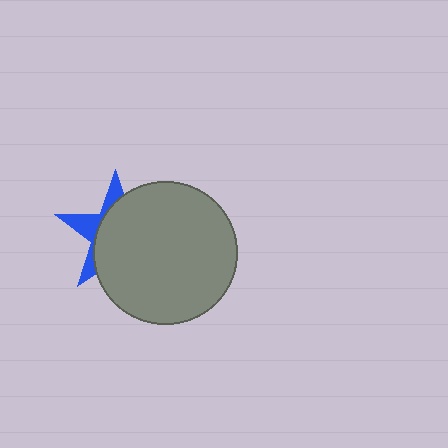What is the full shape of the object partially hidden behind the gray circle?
The partially hidden object is a blue star.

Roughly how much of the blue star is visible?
A small part of it is visible (roughly 30%).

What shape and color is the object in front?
The object in front is a gray circle.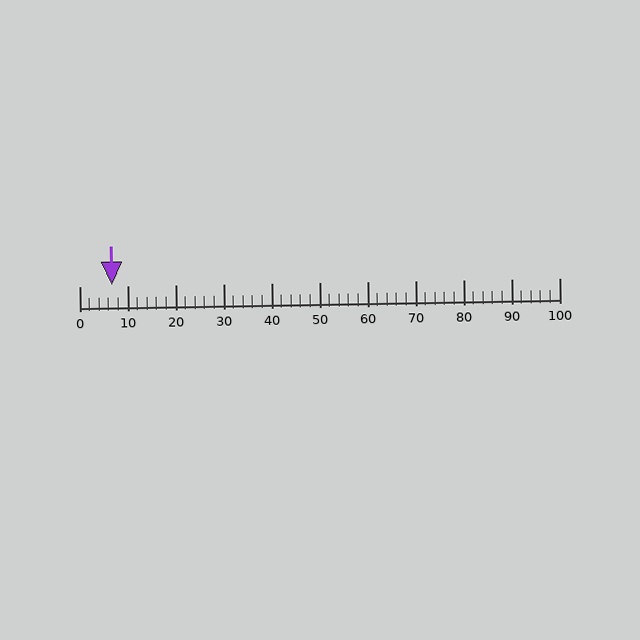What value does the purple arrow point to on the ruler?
The purple arrow points to approximately 7.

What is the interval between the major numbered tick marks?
The major tick marks are spaced 10 units apart.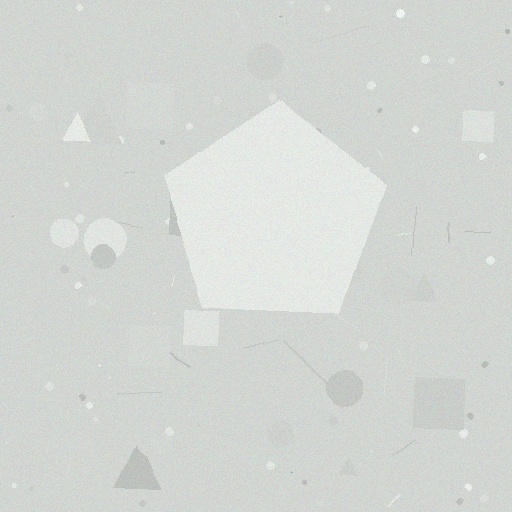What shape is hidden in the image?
A pentagon is hidden in the image.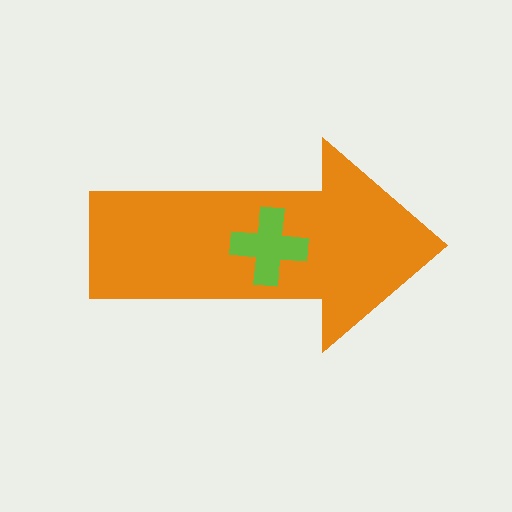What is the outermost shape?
The orange arrow.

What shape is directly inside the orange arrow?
The lime cross.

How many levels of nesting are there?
2.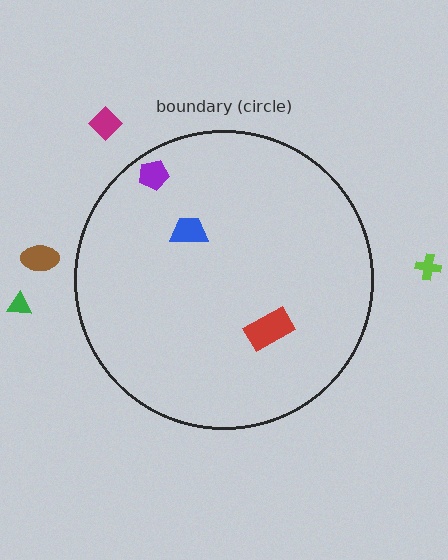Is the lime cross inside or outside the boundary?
Outside.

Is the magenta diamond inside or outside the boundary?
Outside.